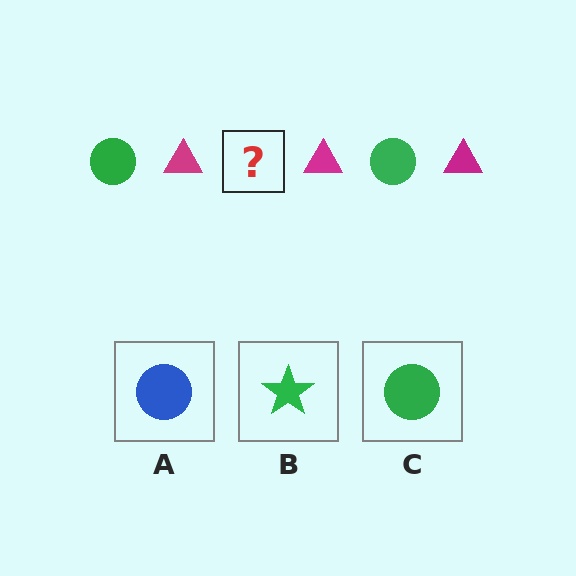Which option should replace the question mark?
Option C.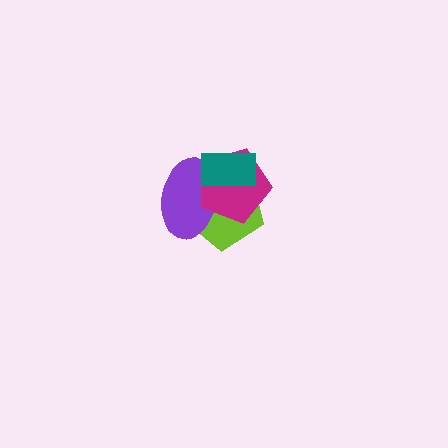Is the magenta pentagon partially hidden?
Yes, it is partially covered by another shape.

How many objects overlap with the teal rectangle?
3 objects overlap with the teal rectangle.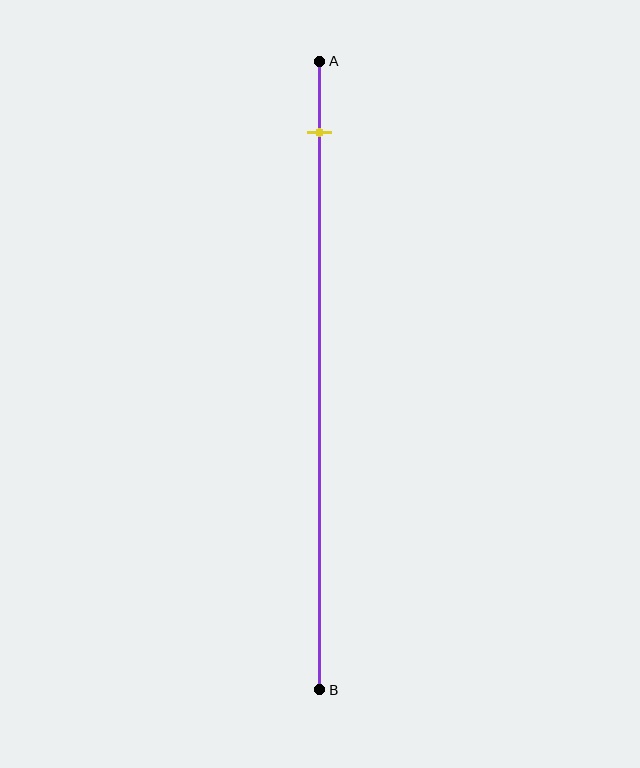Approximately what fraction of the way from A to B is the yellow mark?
The yellow mark is approximately 10% of the way from A to B.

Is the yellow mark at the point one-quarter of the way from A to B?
No, the mark is at about 10% from A, not at the 25% one-quarter point.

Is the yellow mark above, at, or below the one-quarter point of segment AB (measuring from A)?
The yellow mark is above the one-quarter point of segment AB.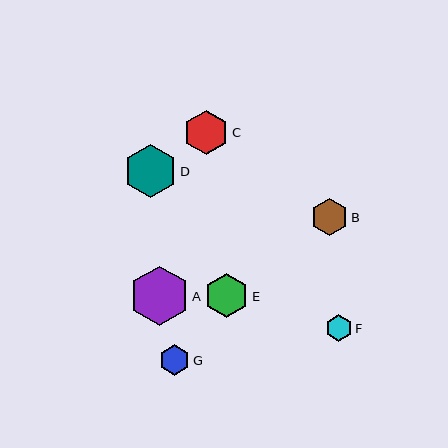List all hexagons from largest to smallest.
From largest to smallest: A, D, C, E, B, G, F.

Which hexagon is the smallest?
Hexagon F is the smallest with a size of approximately 27 pixels.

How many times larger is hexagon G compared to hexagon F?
Hexagon G is approximately 1.1 times the size of hexagon F.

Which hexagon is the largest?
Hexagon A is the largest with a size of approximately 59 pixels.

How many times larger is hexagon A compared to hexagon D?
Hexagon A is approximately 1.1 times the size of hexagon D.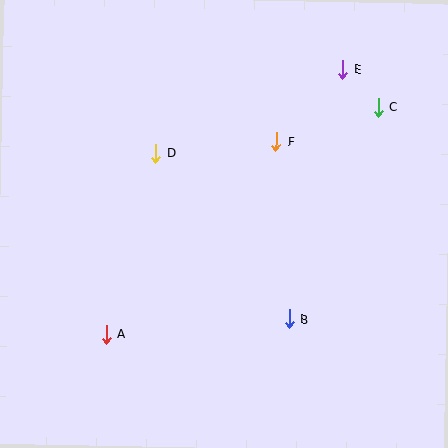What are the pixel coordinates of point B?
Point B is at (289, 319).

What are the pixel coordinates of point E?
Point E is at (343, 70).